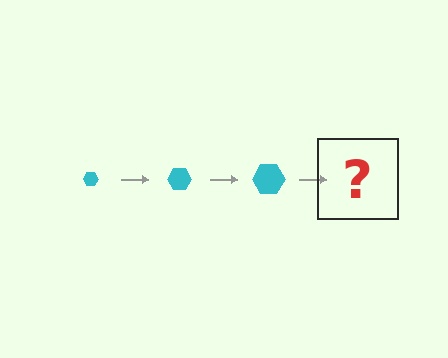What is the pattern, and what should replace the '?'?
The pattern is that the hexagon gets progressively larger each step. The '?' should be a cyan hexagon, larger than the previous one.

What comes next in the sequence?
The next element should be a cyan hexagon, larger than the previous one.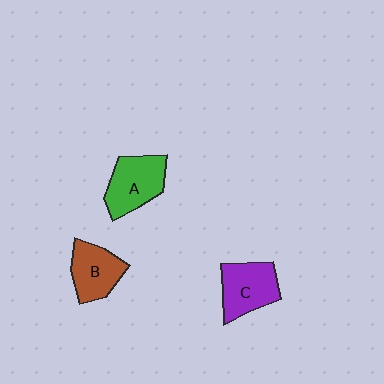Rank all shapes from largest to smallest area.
From largest to smallest: A (green), C (purple), B (brown).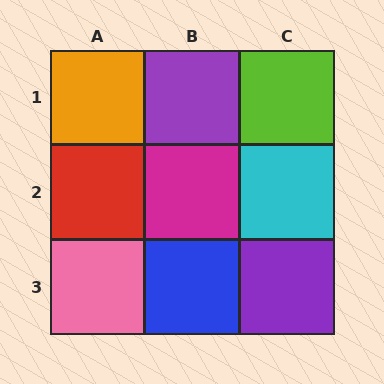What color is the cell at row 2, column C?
Cyan.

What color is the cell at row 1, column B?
Purple.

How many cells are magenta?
1 cell is magenta.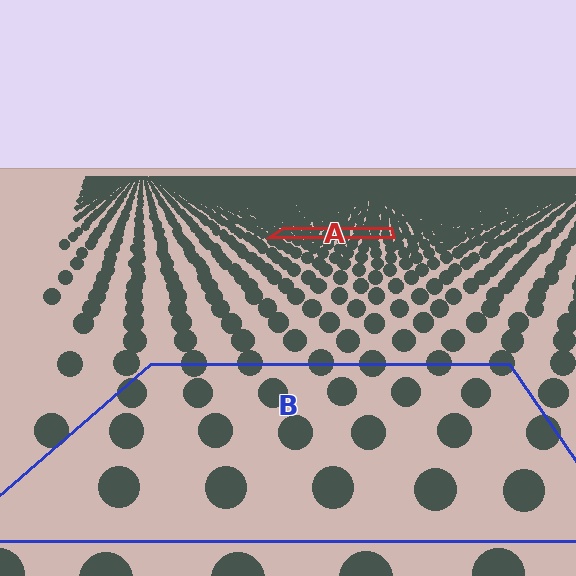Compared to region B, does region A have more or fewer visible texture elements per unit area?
Region A has more texture elements per unit area — they are packed more densely because it is farther away.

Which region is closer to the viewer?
Region B is closer. The texture elements there are larger and more spread out.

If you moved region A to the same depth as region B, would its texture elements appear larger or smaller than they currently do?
They would appear larger. At a closer depth, the same texture elements are projected at a bigger on-screen size.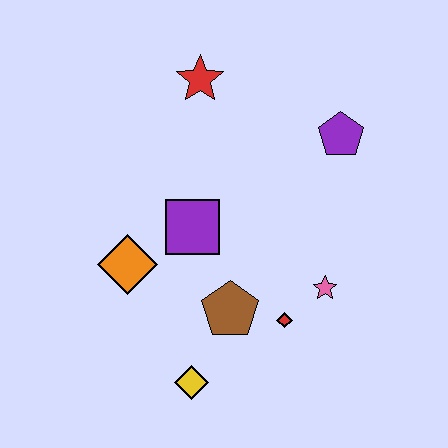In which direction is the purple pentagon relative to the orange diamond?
The purple pentagon is to the right of the orange diamond.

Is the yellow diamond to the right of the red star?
No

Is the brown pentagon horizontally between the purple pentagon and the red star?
Yes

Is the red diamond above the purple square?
No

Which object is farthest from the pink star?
The red star is farthest from the pink star.